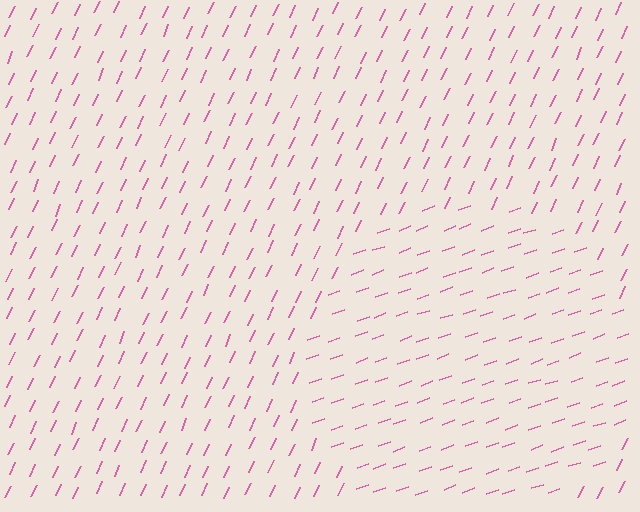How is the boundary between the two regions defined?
The boundary is defined purely by a change in line orientation (approximately 45 degrees difference). All lines are the same color and thickness.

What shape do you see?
I see a circle.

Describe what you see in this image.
The image is filled with small pink line segments. A circle region in the image has lines oriented differently from the surrounding lines, creating a visible texture boundary.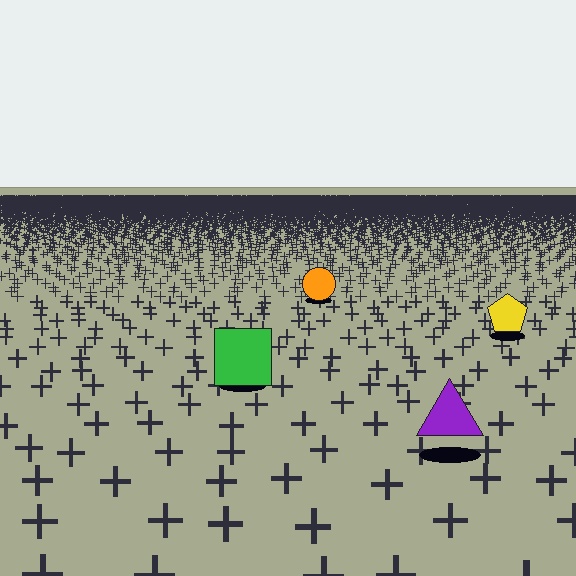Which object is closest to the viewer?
The purple triangle is closest. The texture marks near it are larger and more spread out.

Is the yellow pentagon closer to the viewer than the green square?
No. The green square is closer — you can tell from the texture gradient: the ground texture is coarser near it.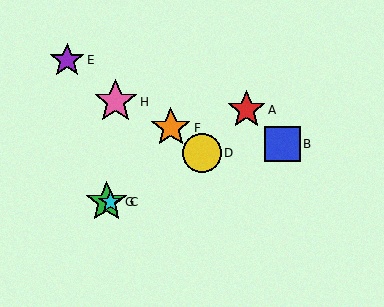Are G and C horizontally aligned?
Yes, both are at y≈202.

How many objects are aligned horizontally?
2 objects (C, G) are aligned horizontally.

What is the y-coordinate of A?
Object A is at y≈110.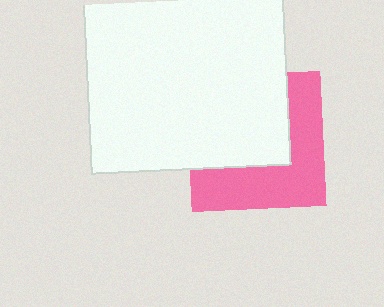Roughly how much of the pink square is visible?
About half of it is visible (roughly 48%).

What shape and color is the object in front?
The object in front is a white square.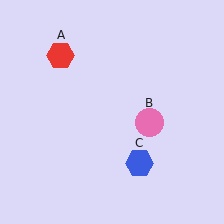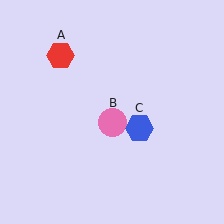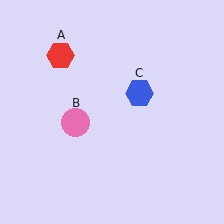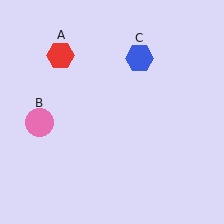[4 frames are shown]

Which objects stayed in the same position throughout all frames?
Red hexagon (object A) remained stationary.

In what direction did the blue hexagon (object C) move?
The blue hexagon (object C) moved up.